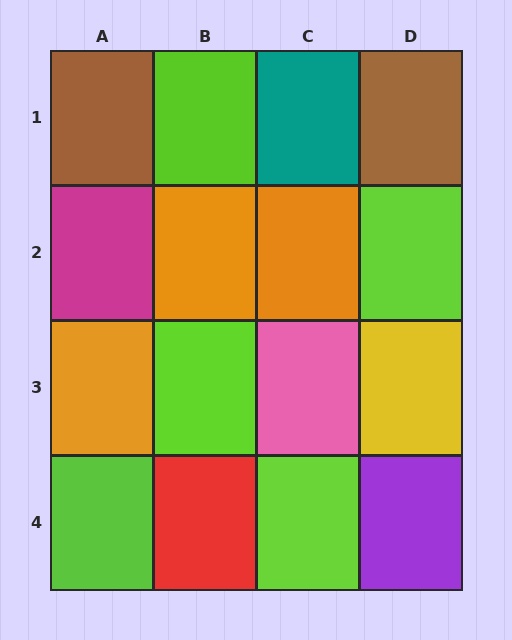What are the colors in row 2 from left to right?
Magenta, orange, orange, lime.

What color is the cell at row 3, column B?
Lime.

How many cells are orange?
3 cells are orange.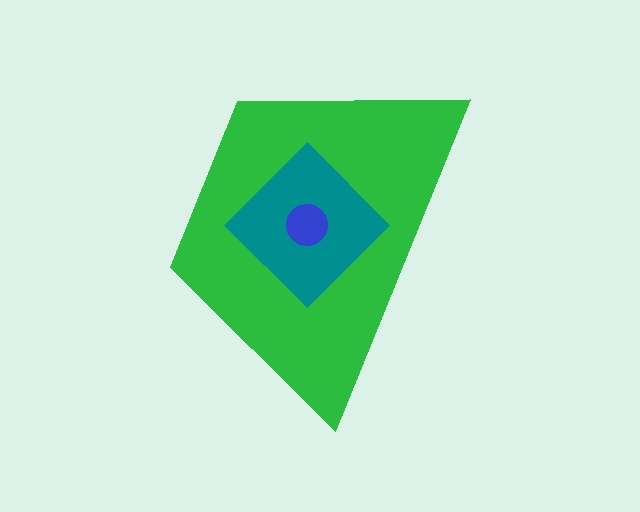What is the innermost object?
The blue circle.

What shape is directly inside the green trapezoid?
The teal diamond.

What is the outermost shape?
The green trapezoid.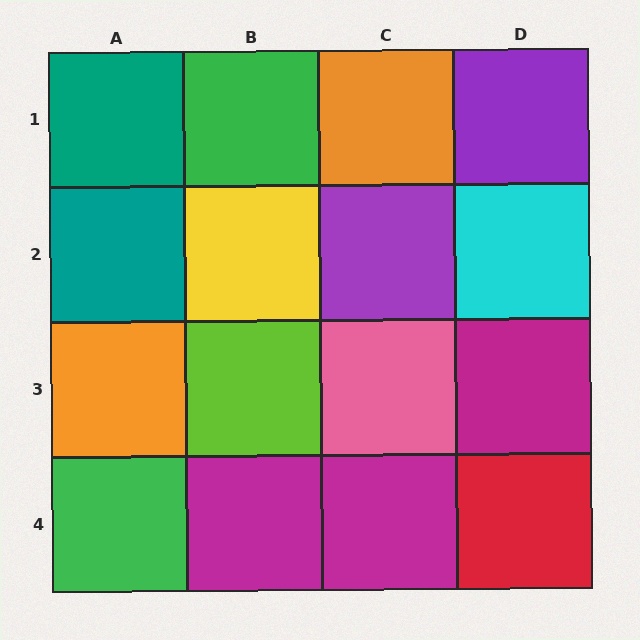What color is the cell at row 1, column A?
Teal.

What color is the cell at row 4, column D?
Red.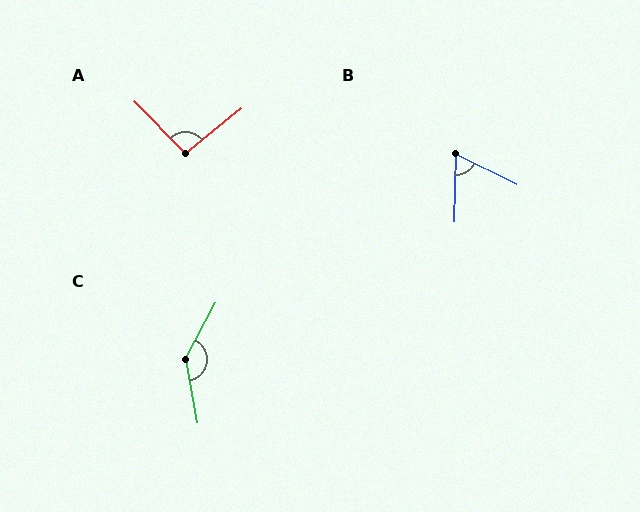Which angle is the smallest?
B, at approximately 65 degrees.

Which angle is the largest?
C, at approximately 142 degrees.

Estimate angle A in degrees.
Approximately 95 degrees.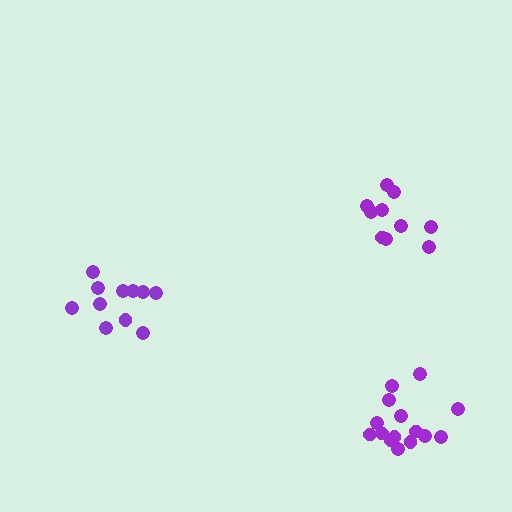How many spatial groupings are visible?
There are 3 spatial groupings.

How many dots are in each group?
Group 1: 10 dots, Group 2: 15 dots, Group 3: 11 dots (36 total).